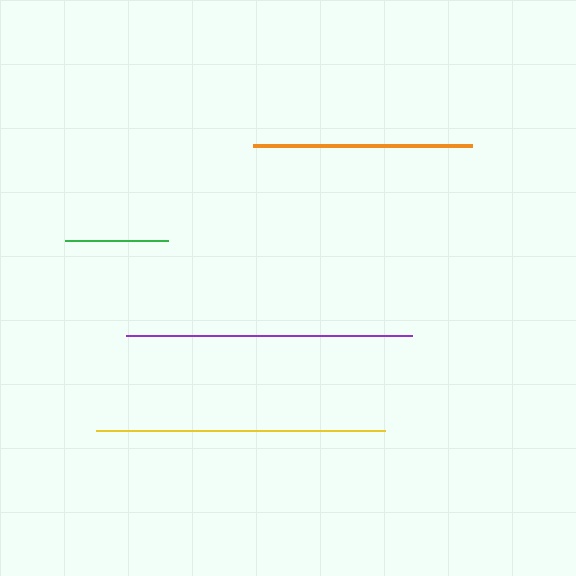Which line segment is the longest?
The yellow line is the longest at approximately 289 pixels.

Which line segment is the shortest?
The green line is the shortest at approximately 104 pixels.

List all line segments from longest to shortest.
From longest to shortest: yellow, purple, orange, green.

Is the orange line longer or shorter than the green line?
The orange line is longer than the green line.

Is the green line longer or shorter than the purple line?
The purple line is longer than the green line.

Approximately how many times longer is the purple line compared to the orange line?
The purple line is approximately 1.3 times the length of the orange line.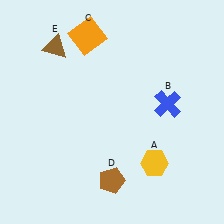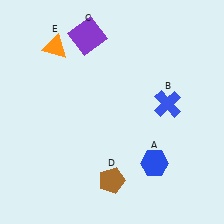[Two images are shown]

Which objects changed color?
A changed from yellow to blue. C changed from orange to purple. E changed from brown to orange.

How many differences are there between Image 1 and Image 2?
There are 3 differences between the two images.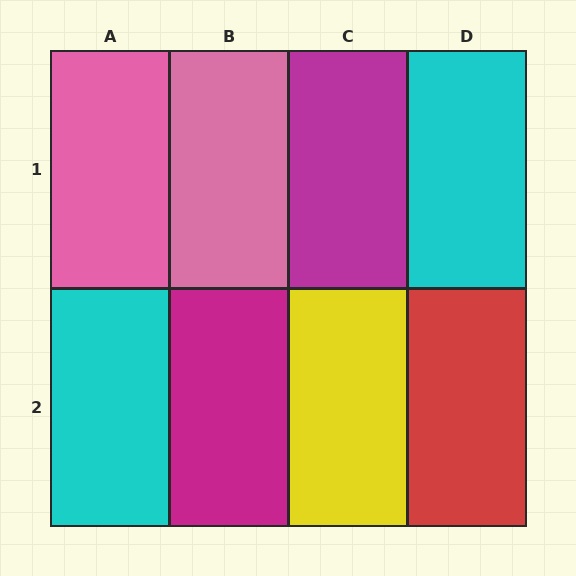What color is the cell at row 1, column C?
Magenta.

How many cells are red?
1 cell is red.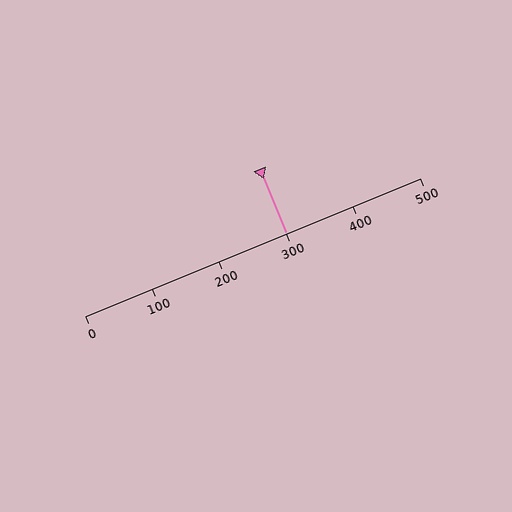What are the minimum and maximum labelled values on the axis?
The axis runs from 0 to 500.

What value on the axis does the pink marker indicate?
The marker indicates approximately 300.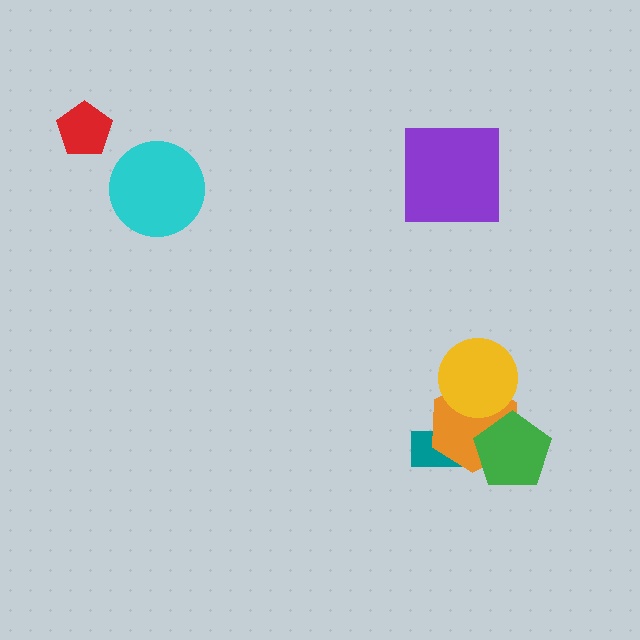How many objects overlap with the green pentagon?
1 object overlaps with the green pentagon.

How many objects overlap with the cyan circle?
0 objects overlap with the cyan circle.